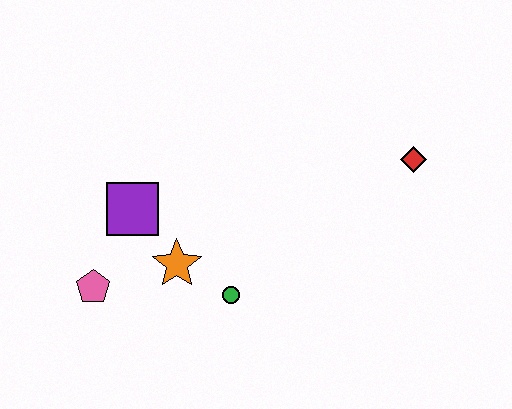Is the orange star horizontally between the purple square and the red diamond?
Yes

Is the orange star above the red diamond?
No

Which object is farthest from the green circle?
The red diamond is farthest from the green circle.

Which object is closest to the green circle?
The orange star is closest to the green circle.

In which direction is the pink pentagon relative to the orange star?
The pink pentagon is to the left of the orange star.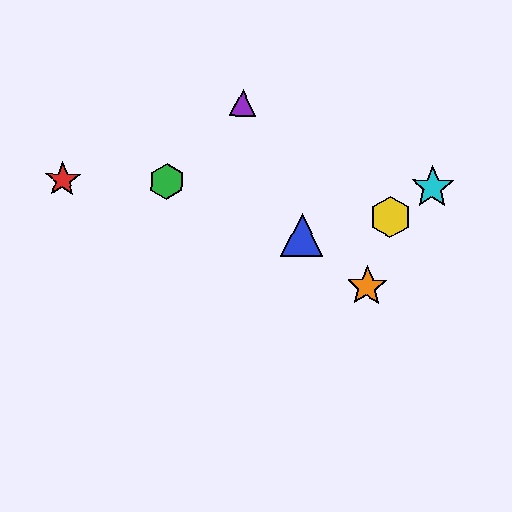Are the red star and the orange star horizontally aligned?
No, the red star is at y≈179 and the orange star is at y≈287.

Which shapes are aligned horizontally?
The red star, the green hexagon, the cyan star are aligned horizontally.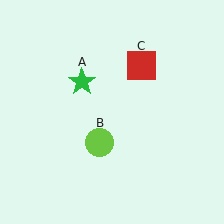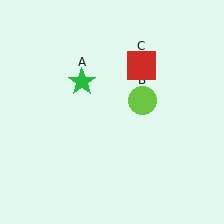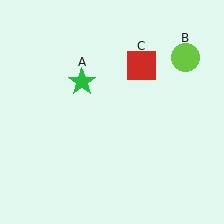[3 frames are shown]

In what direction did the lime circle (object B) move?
The lime circle (object B) moved up and to the right.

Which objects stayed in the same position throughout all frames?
Green star (object A) and red square (object C) remained stationary.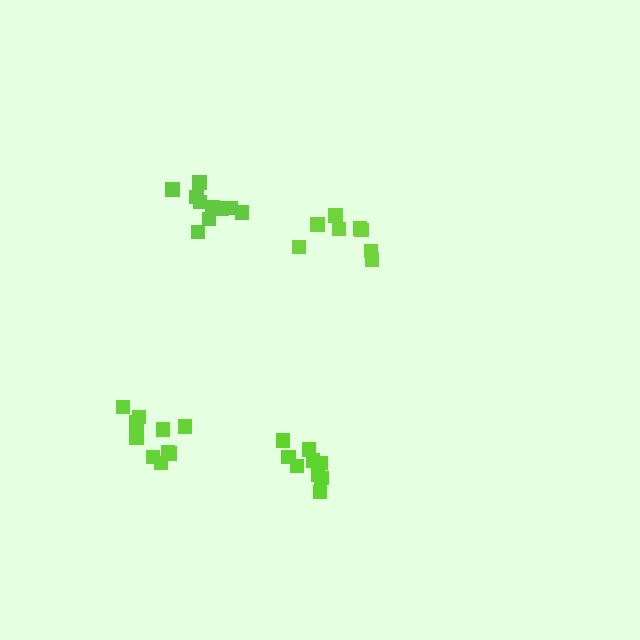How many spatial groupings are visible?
There are 4 spatial groupings.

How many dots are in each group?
Group 1: 8 dots, Group 2: 10 dots, Group 3: 10 dots, Group 4: 9 dots (37 total).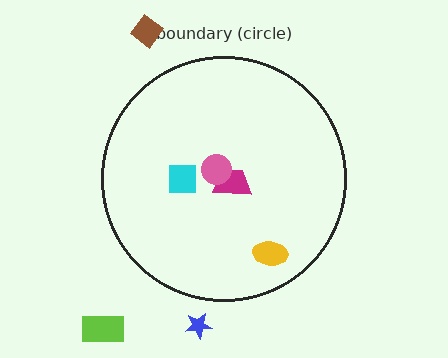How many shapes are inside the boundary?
4 inside, 3 outside.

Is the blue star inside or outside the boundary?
Outside.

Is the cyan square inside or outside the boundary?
Inside.